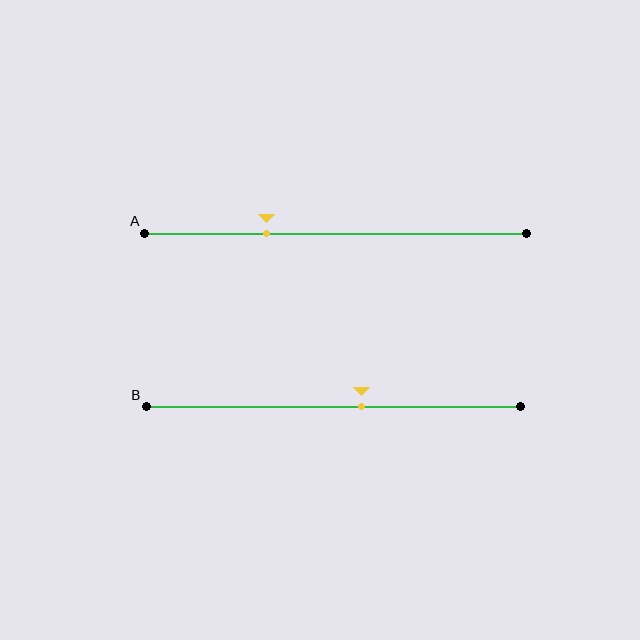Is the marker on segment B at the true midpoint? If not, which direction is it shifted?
No, the marker on segment B is shifted to the right by about 7% of the segment length.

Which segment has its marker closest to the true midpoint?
Segment B has its marker closest to the true midpoint.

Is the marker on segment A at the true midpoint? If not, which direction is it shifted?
No, the marker on segment A is shifted to the left by about 18% of the segment length.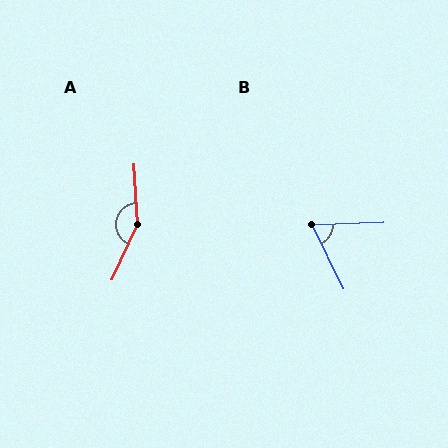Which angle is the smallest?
B, at approximately 65 degrees.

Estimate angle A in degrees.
Approximately 152 degrees.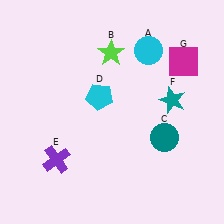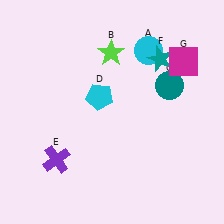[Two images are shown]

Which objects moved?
The objects that moved are: the teal circle (C), the teal star (F).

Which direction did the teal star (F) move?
The teal star (F) moved up.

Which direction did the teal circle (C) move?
The teal circle (C) moved up.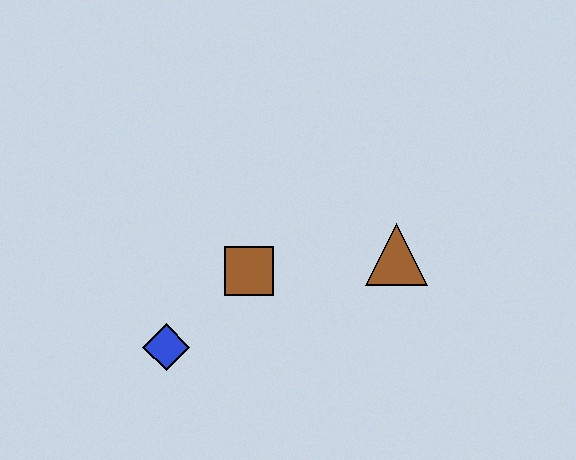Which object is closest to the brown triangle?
The brown square is closest to the brown triangle.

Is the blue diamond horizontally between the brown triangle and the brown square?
No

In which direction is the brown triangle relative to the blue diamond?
The brown triangle is to the right of the blue diamond.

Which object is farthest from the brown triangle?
The blue diamond is farthest from the brown triangle.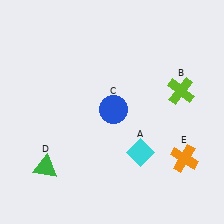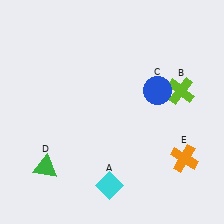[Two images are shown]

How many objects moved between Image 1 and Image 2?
2 objects moved between the two images.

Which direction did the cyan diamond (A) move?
The cyan diamond (A) moved down.